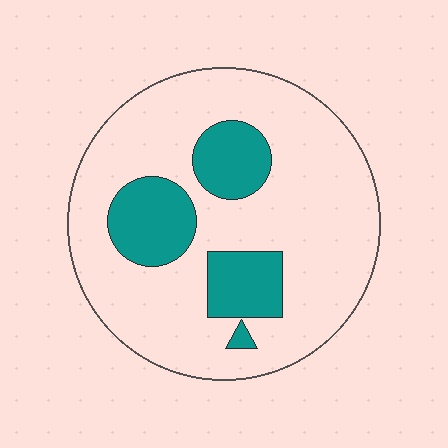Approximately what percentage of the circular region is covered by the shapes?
Approximately 20%.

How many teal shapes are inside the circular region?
4.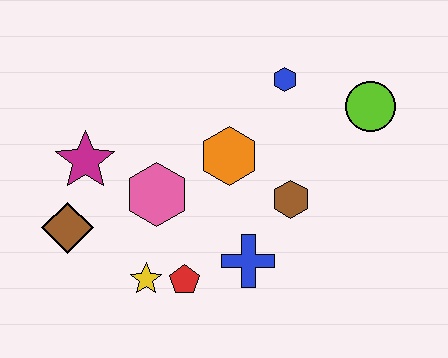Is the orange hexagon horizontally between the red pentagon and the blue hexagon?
Yes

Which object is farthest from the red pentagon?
The lime circle is farthest from the red pentagon.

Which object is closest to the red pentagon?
The yellow star is closest to the red pentagon.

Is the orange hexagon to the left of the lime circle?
Yes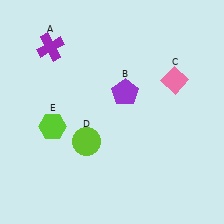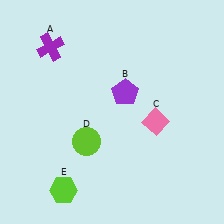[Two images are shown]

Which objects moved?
The objects that moved are: the pink diamond (C), the lime hexagon (E).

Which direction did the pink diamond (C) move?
The pink diamond (C) moved down.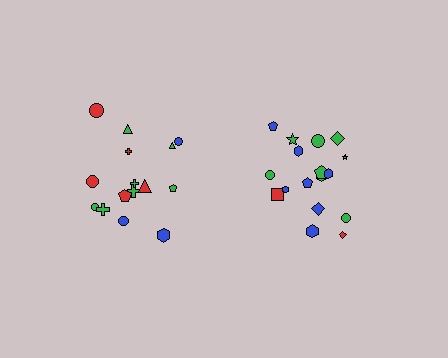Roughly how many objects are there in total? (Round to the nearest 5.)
Roughly 35 objects in total.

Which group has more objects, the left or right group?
The right group.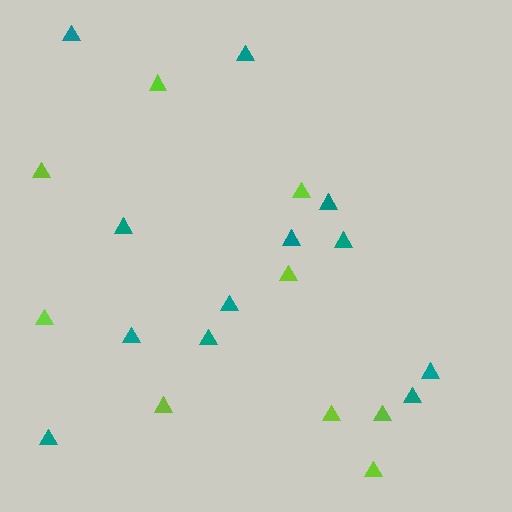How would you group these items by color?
There are 2 groups: one group of teal triangles (12) and one group of lime triangles (9).